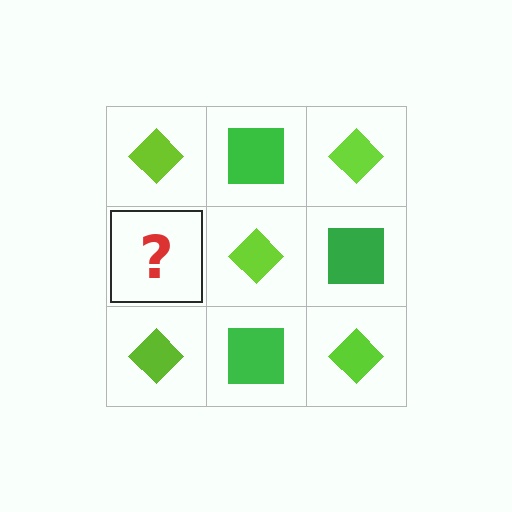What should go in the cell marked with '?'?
The missing cell should contain a green square.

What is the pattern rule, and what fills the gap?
The rule is that it alternates lime diamond and green square in a checkerboard pattern. The gap should be filled with a green square.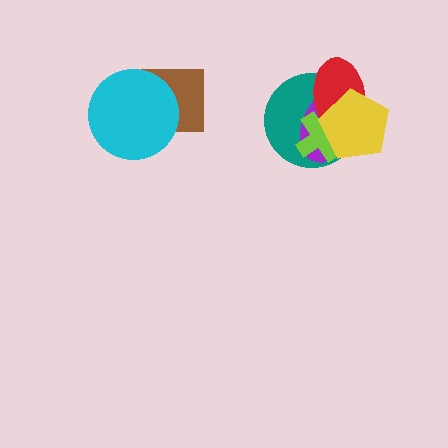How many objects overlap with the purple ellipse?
4 objects overlap with the purple ellipse.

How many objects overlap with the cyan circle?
1 object overlaps with the cyan circle.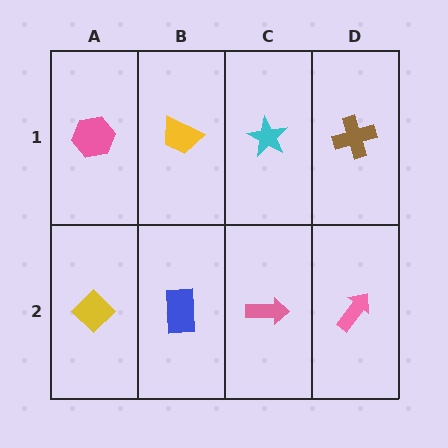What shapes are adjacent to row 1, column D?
A pink arrow (row 2, column D), a cyan star (row 1, column C).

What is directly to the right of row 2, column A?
A blue rectangle.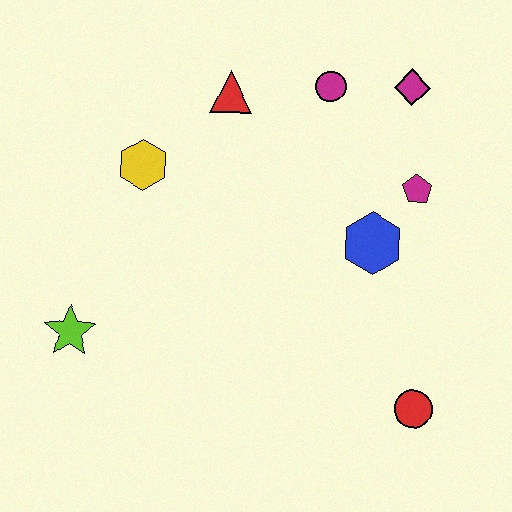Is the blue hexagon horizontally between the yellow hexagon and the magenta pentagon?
Yes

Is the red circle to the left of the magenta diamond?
No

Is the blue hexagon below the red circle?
No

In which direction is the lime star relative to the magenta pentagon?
The lime star is to the left of the magenta pentagon.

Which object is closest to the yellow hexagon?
The red triangle is closest to the yellow hexagon.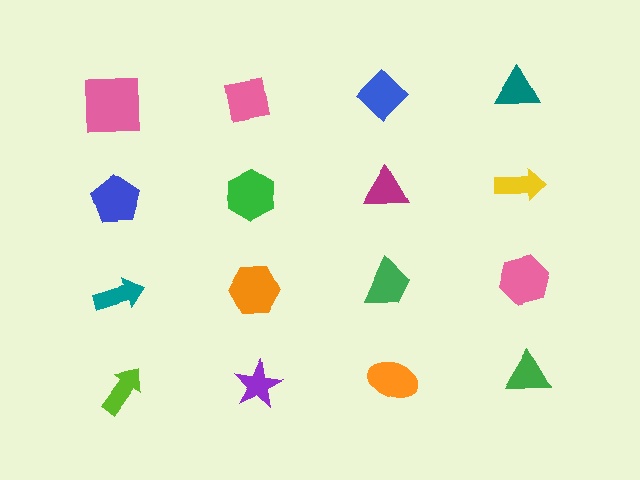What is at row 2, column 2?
A green hexagon.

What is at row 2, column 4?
A yellow arrow.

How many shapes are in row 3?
4 shapes.